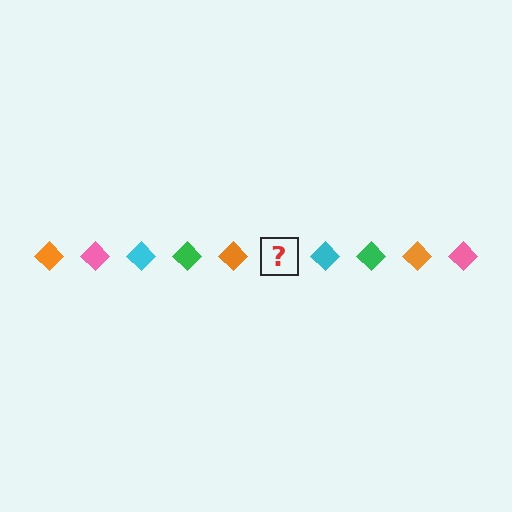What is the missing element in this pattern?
The missing element is a pink diamond.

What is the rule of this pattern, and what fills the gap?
The rule is that the pattern cycles through orange, pink, cyan, green diamonds. The gap should be filled with a pink diamond.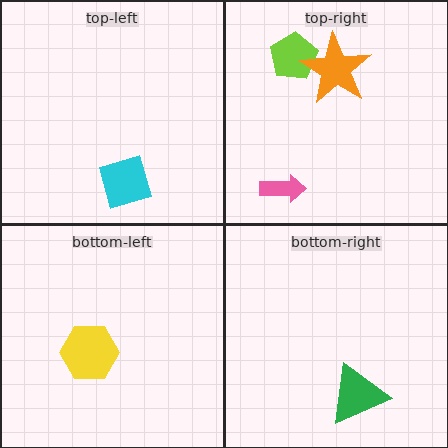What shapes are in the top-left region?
The cyan diamond.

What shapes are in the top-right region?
The lime pentagon, the orange star, the pink arrow.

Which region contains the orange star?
The top-right region.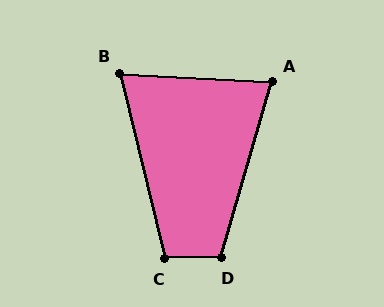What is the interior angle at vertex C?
Approximately 103 degrees (obtuse).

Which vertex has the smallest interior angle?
B, at approximately 73 degrees.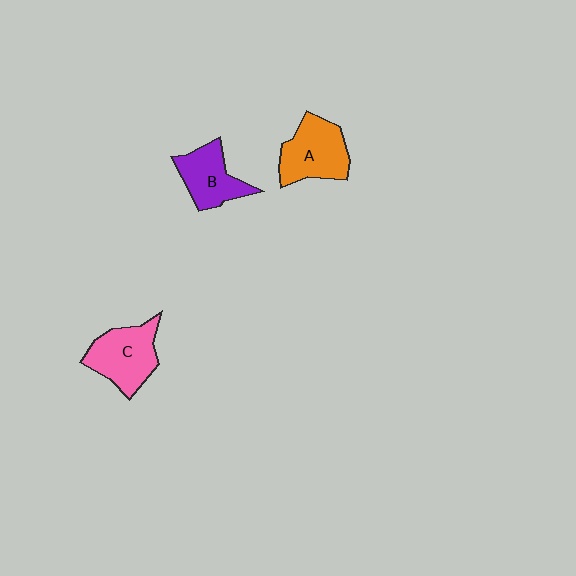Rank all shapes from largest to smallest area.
From largest to smallest: C (pink), A (orange), B (purple).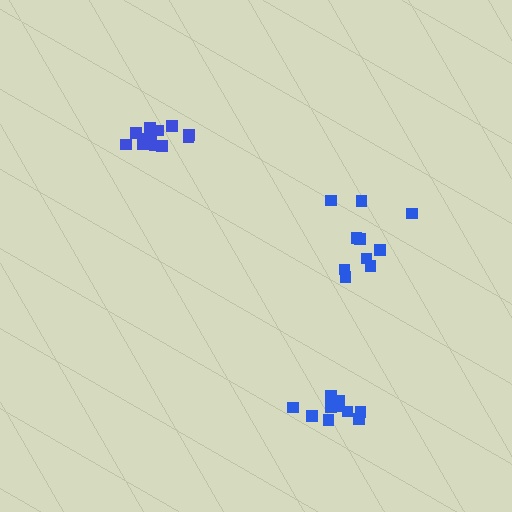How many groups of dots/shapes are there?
There are 3 groups.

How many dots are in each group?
Group 1: 12 dots, Group 2: 10 dots, Group 3: 10 dots (32 total).